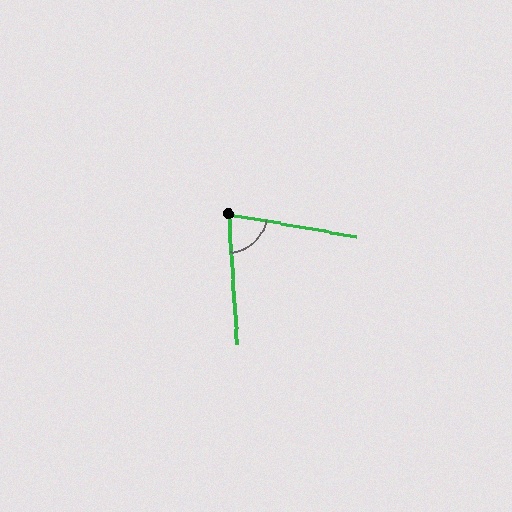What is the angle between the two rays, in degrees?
Approximately 76 degrees.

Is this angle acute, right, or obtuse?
It is acute.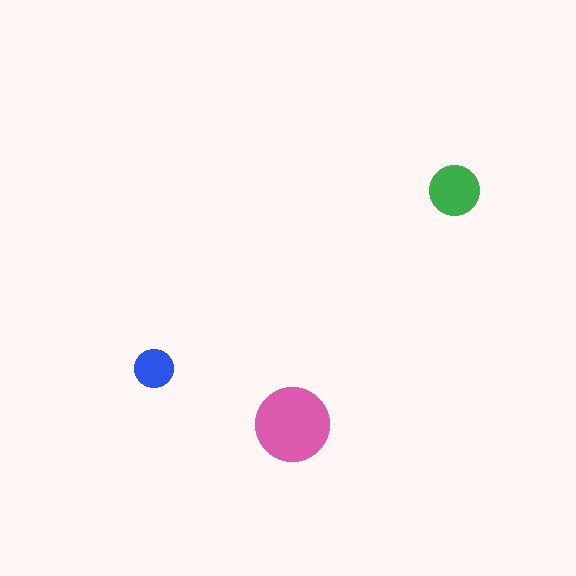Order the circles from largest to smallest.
the pink one, the green one, the blue one.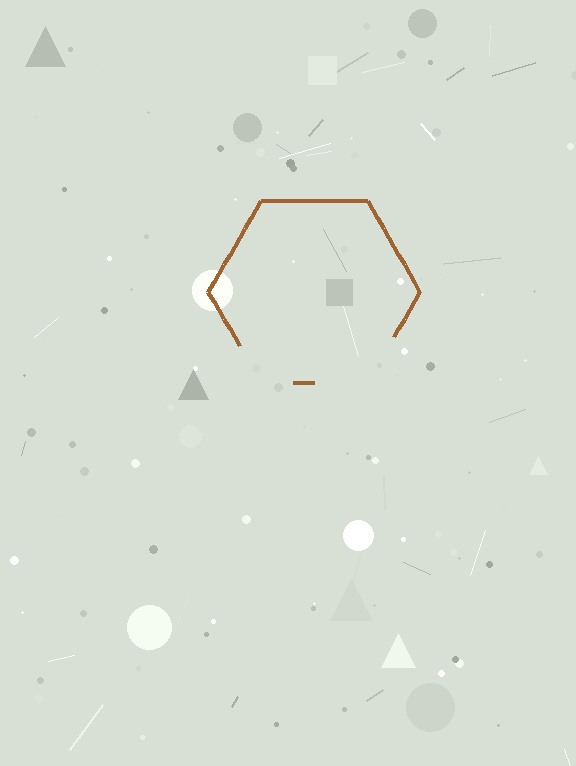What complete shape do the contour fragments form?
The contour fragments form a hexagon.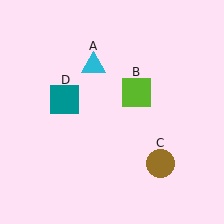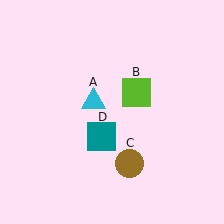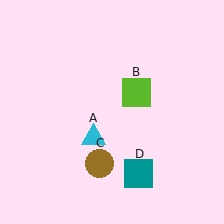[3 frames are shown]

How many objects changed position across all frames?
3 objects changed position: cyan triangle (object A), brown circle (object C), teal square (object D).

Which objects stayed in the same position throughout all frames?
Lime square (object B) remained stationary.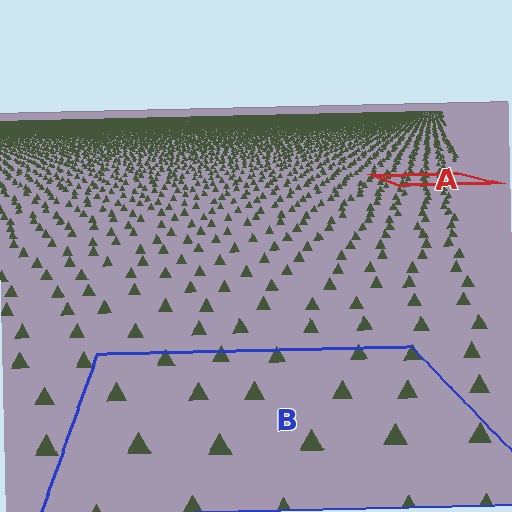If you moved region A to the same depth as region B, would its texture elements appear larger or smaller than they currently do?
They would appear larger. At a closer depth, the same texture elements are projected at a bigger on-screen size.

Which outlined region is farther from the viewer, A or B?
Region A is farther from the viewer — the texture elements inside it appear smaller and more densely packed.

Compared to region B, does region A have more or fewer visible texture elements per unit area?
Region A has more texture elements per unit area — they are packed more densely because it is farther away.